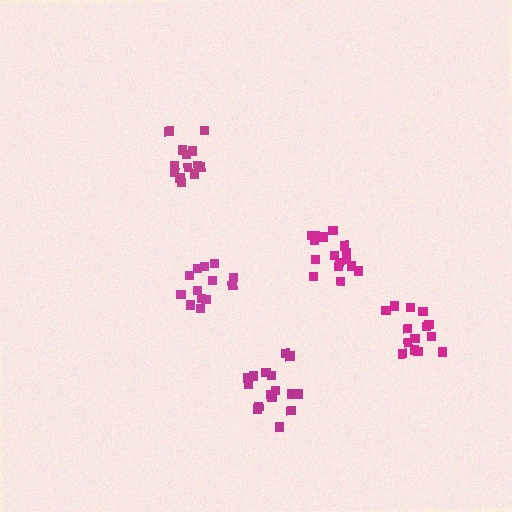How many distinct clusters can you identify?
There are 5 distinct clusters.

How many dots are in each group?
Group 1: 16 dots, Group 2: 16 dots, Group 3: 13 dots, Group 4: 13 dots, Group 5: 14 dots (72 total).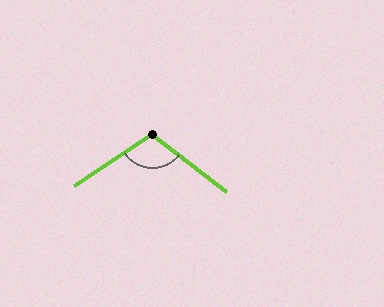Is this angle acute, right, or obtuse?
It is obtuse.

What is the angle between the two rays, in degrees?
Approximately 109 degrees.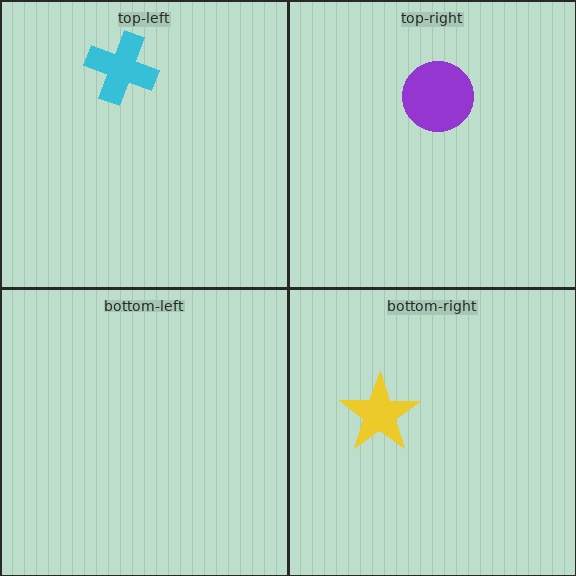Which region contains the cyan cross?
The top-left region.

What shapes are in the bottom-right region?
The yellow star.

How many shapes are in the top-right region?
1.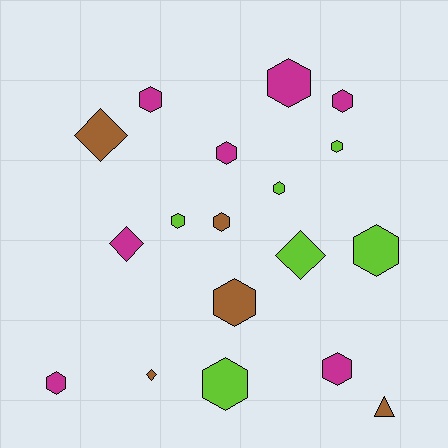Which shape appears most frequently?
Hexagon, with 13 objects.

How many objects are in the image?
There are 18 objects.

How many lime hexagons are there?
There are 5 lime hexagons.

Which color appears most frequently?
Magenta, with 7 objects.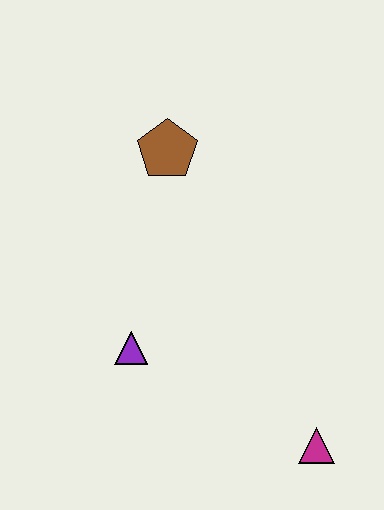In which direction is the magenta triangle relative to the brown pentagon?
The magenta triangle is below the brown pentagon.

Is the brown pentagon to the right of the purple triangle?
Yes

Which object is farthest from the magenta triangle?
The brown pentagon is farthest from the magenta triangle.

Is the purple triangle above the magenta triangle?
Yes